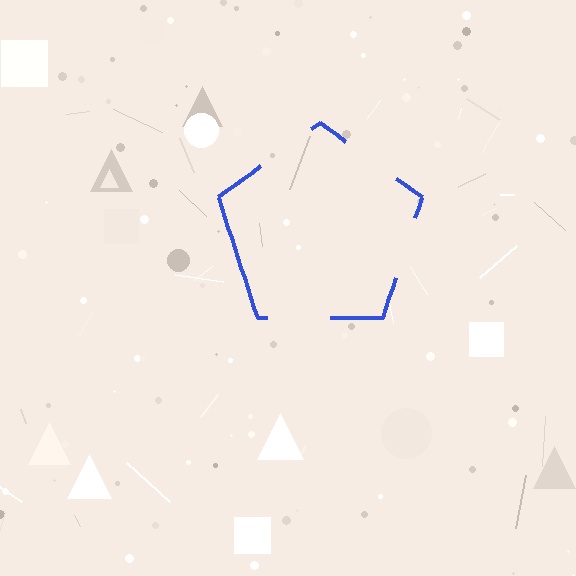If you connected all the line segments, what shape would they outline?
They would outline a pentagon.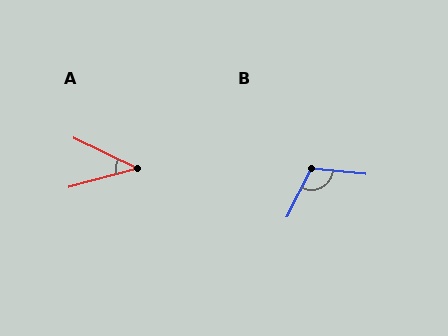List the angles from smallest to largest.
A (41°), B (111°).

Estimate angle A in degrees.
Approximately 41 degrees.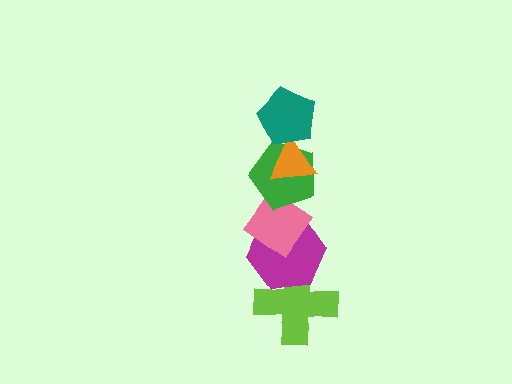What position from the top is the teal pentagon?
The teal pentagon is 1st from the top.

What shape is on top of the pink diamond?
The green pentagon is on top of the pink diamond.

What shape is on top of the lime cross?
The magenta hexagon is on top of the lime cross.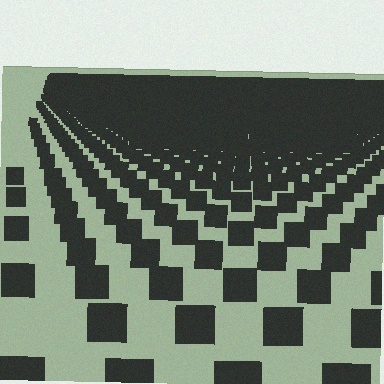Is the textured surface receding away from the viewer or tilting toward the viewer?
The surface is receding away from the viewer. Texture elements get smaller and denser toward the top.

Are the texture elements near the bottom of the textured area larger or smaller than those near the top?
Larger. Near the bottom, elements are closer to the viewer and appear at a bigger on-screen size.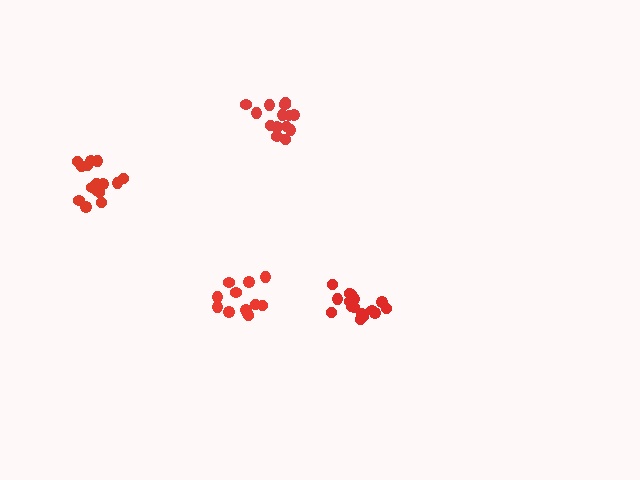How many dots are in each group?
Group 1: 18 dots, Group 2: 12 dots, Group 3: 14 dots, Group 4: 16 dots (60 total).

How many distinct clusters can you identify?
There are 4 distinct clusters.